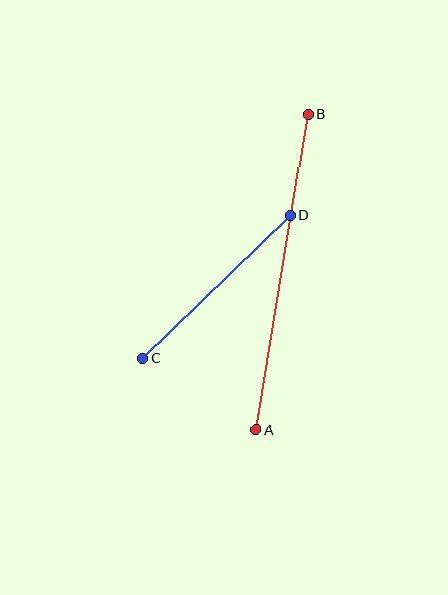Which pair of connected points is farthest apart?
Points A and B are farthest apart.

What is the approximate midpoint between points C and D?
The midpoint is at approximately (217, 287) pixels.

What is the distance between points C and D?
The distance is approximately 205 pixels.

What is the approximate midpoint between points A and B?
The midpoint is at approximately (282, 272) pixels.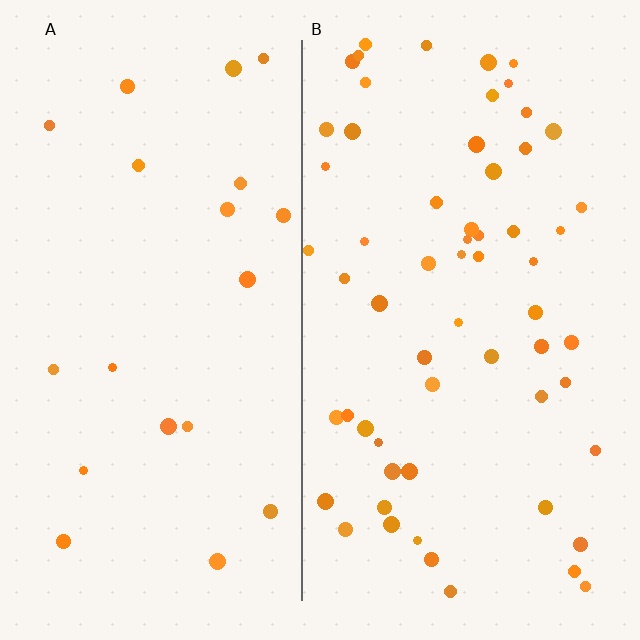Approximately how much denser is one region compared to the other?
Approximately 3.0× — region B over region A.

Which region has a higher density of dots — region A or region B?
B (the right).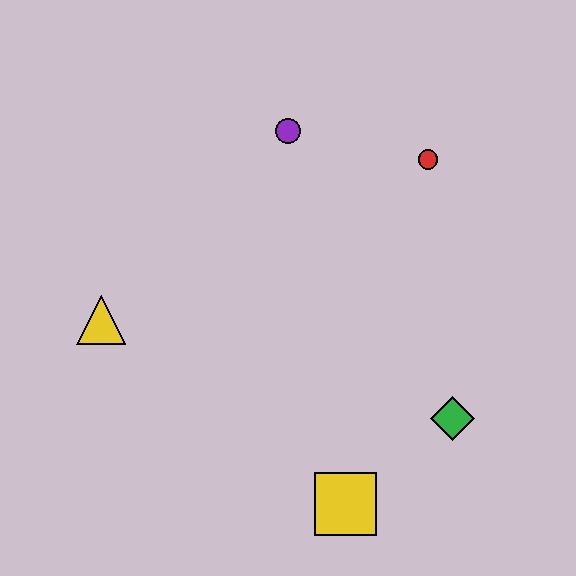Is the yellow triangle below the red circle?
Yes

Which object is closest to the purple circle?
The red circle is closest to the purple circle.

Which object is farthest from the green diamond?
The yellow triangle is farthest from the green diamond.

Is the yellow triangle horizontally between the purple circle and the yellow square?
No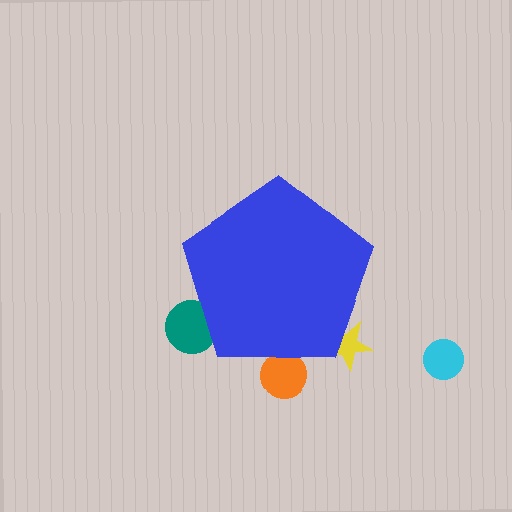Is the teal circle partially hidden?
Yes, the teal circle is partially hidden behind the blue pentagon.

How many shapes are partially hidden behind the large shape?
3 shapes are partially hidden.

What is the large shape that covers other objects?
A blue pentagon.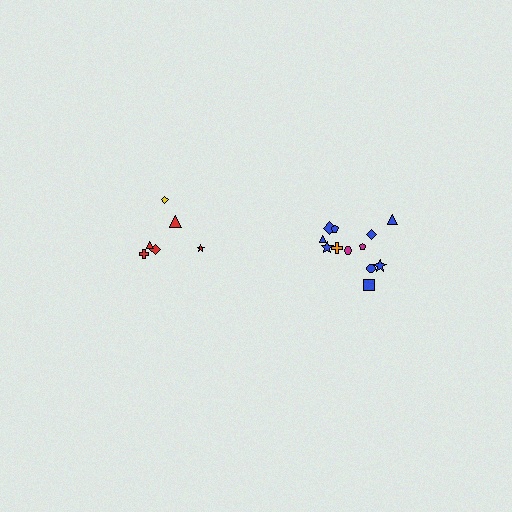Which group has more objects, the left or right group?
The right group.